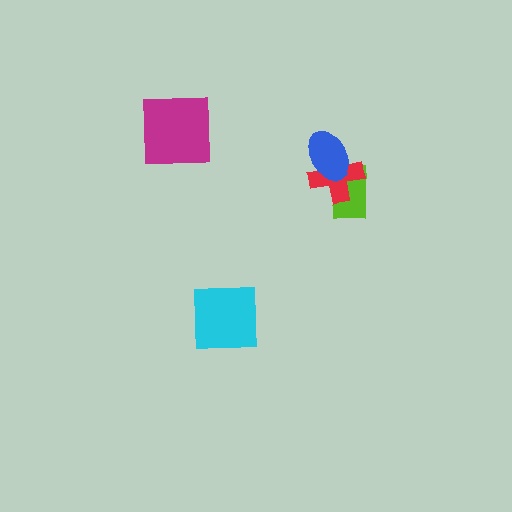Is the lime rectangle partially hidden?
Yes, it is partially covered by another shape.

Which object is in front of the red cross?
The blue ellipse is in front of the red cross.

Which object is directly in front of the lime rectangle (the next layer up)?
The red cross is directly in front of the lime rectangle.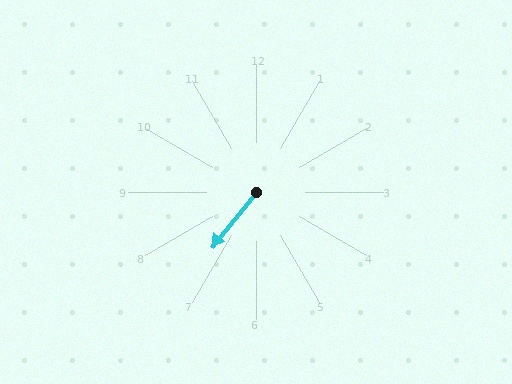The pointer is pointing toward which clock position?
Roughly 7 o'clock.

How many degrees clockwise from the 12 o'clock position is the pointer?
Approximately 219 degrees.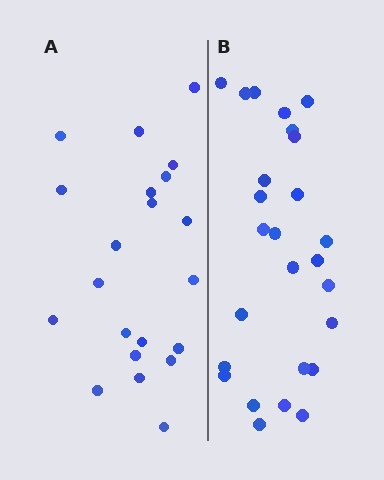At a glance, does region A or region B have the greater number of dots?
Region B (the right region) has more dots.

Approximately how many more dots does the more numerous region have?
Region B has about 5 more dots than region A.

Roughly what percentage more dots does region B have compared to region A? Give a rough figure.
About 25% more.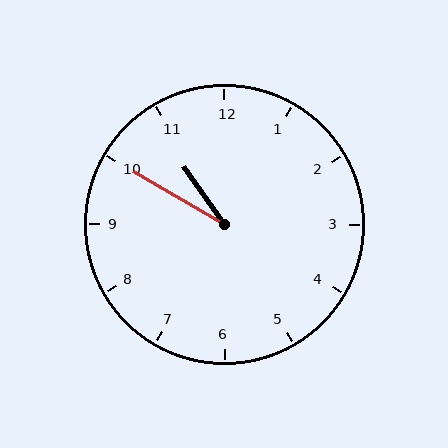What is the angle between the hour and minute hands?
Approximately 25 degrees.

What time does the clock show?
10:50.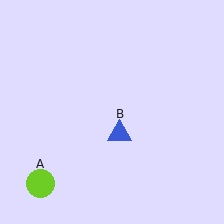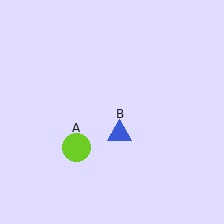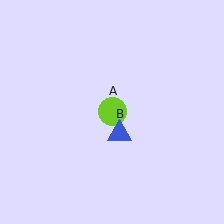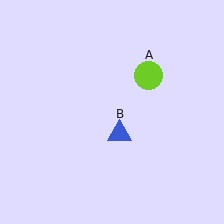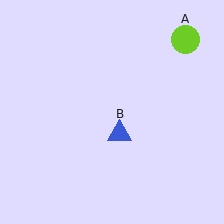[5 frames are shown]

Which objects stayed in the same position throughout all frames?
Blue triangle (object B) remained stationary.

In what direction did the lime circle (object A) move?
The lime circle (object A) moved up and to the right.